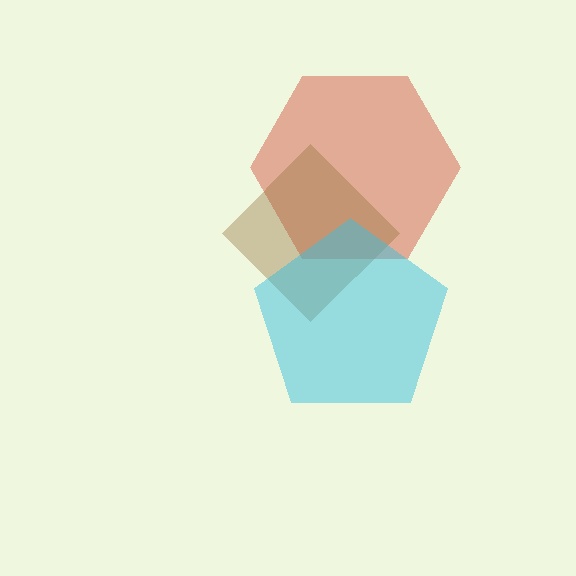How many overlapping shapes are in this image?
There are 3 overlapping shapes in the image.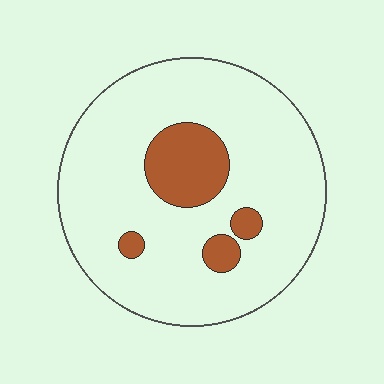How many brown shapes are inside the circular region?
4.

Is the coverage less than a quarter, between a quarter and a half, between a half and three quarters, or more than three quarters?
Less than a quarter.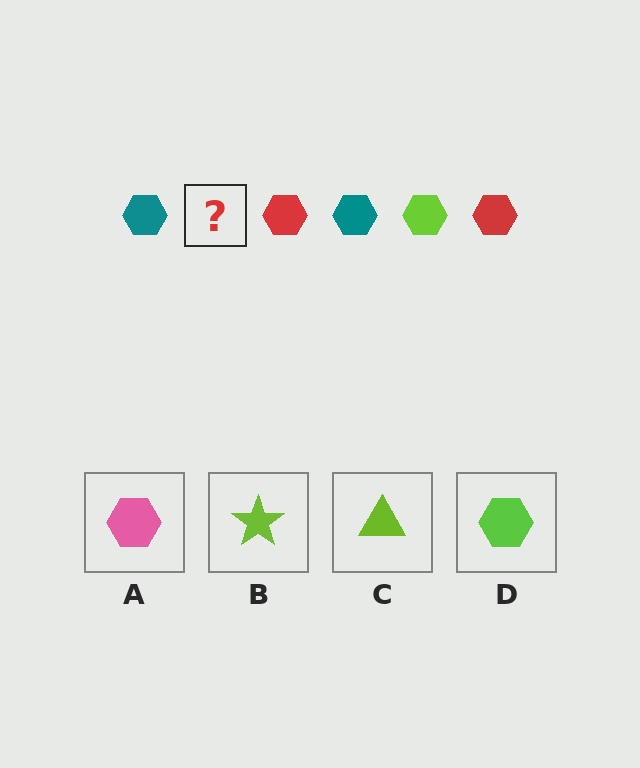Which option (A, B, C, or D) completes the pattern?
D.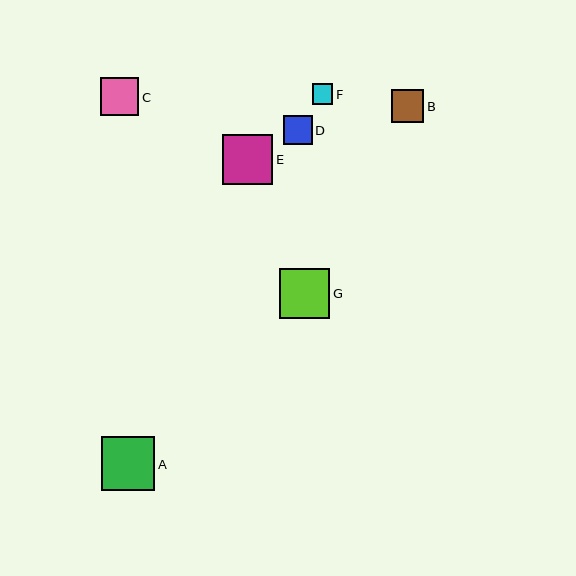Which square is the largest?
Square A is the largest with a size of approximately 53 pixels.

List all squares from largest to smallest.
From largest to smallest: A, G, E, C, B, D, F.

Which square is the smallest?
Square F is the smallest with a size of approximately 20 pixels.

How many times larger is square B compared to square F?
Square B is approximately 1.6 times the size of square F.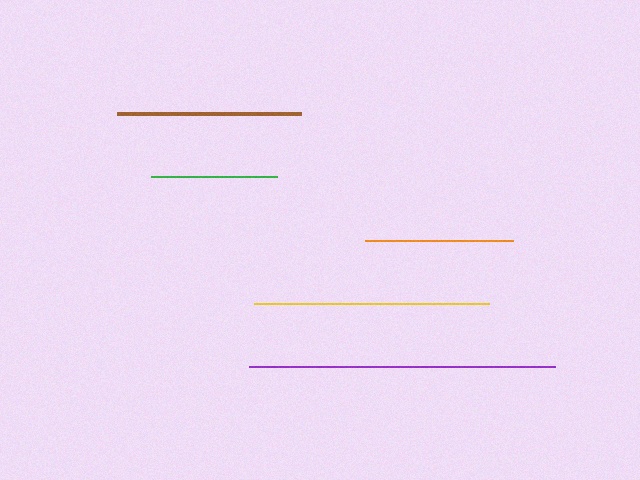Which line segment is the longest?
The purple line is the longest at approximately 307 pixels.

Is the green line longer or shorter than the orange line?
The orange line is longer than the green line.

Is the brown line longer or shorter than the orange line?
The brown line is longer than the orange line.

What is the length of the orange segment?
The orange segment is approximately 148 pixels long.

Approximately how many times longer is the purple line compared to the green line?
The purple line is approximately 2.4 times the length of the green line.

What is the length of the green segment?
The green segment is approximately 126 pixels long.